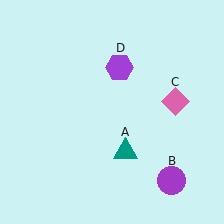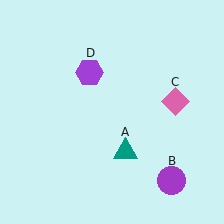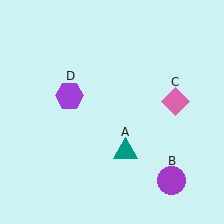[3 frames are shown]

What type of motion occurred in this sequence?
The purple hexagon (object D) rotated counterclockwise around the center of the scene.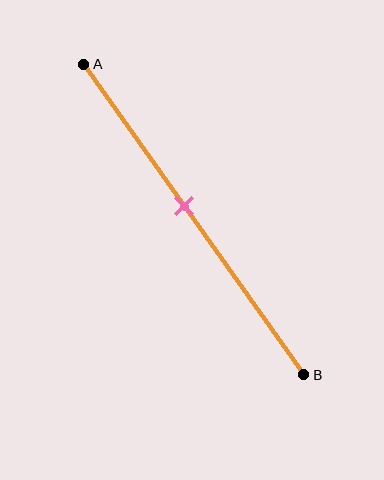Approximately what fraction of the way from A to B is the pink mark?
The pink mark is approximately 45% of the way from A to B.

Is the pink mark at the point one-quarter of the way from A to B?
No, the mark is at about 45% from A, not at the 25% one-quarter point.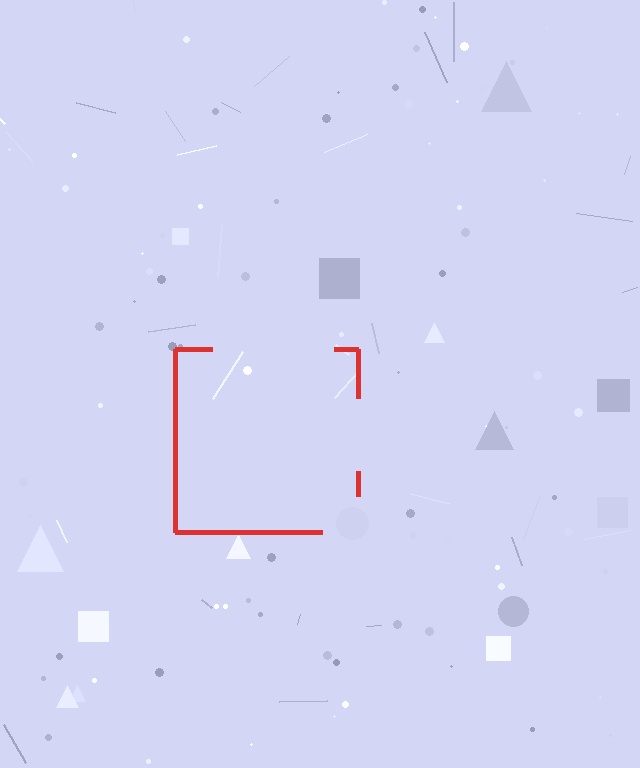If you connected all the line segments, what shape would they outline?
They would outline a square.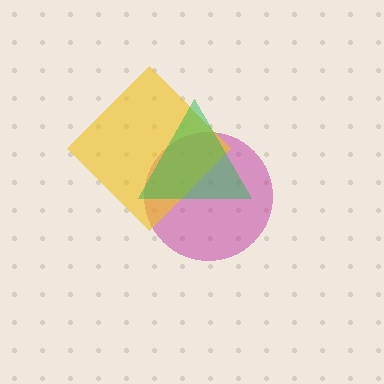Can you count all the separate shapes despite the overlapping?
Yes, there are 3 separate shapes.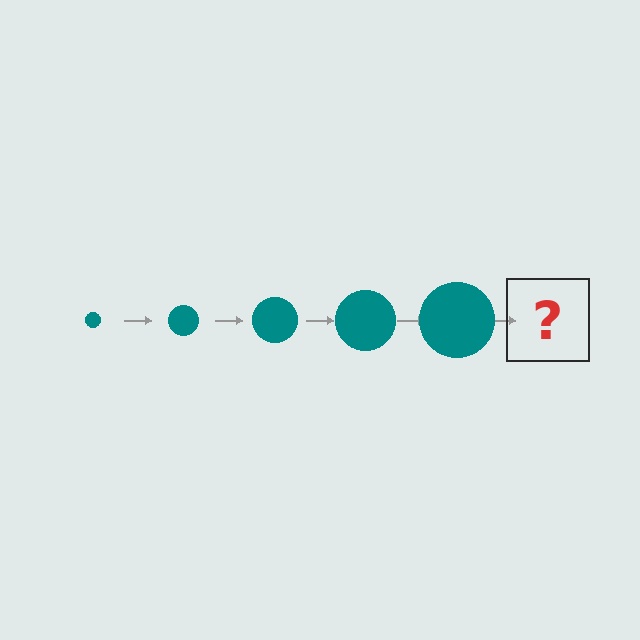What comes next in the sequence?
The next element should be a teal circle, larger than the previous one.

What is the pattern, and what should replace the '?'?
The pattern is that the circle gets progressively larger each step. The '?' should be a teal circle, larger than the previous one.